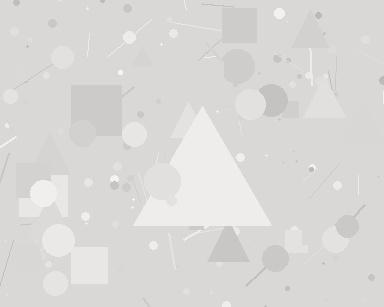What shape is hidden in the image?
A triangle is hidden in the image.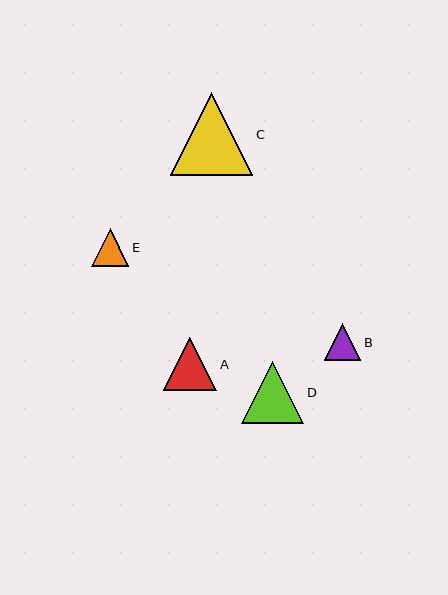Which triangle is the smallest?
Triangle B is the smallest with a size of approximately 36 pixels.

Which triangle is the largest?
Triangle C is the largest with a size of approximately 83 pixels.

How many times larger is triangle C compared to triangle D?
Triangle C is approximately 1.3 times the size of triangle D.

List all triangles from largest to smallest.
From largest to smallest: C, D, A, E, B.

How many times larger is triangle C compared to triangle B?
Triangle C is approximately 2.3 times the size of triangle B.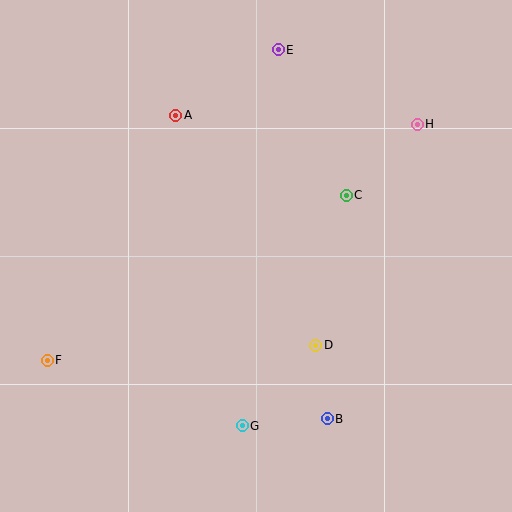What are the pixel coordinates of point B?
Point B is at (327, 419).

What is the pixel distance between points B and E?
The distance between B and E is 372 pixels.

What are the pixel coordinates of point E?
Point E is at (278, 50).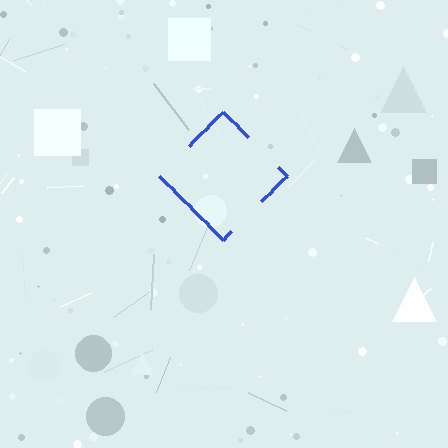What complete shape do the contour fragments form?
The contour fragments form a diamond.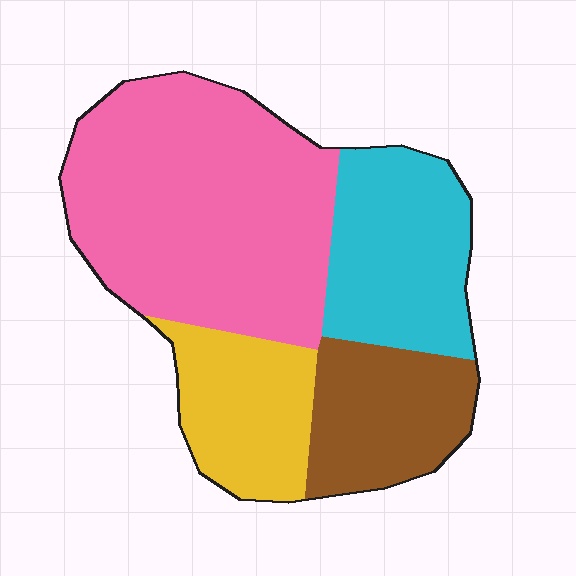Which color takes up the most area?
Pink, at roughly 45%.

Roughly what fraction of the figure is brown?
Brown takes up about one sixth (1/6) of the figure.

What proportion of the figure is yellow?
Yellow covers roughly 15% of the figure.